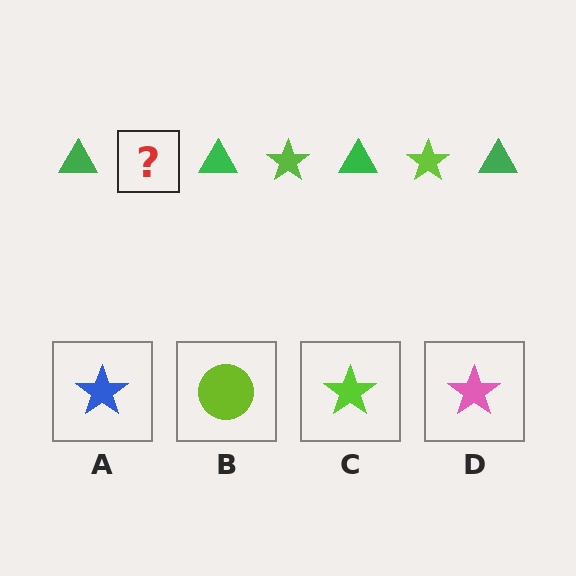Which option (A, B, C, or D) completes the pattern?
C.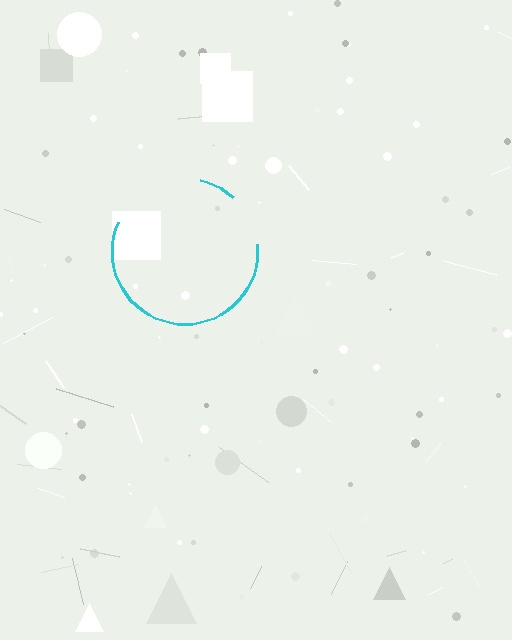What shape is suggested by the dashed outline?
The dashed outline suggests a circle.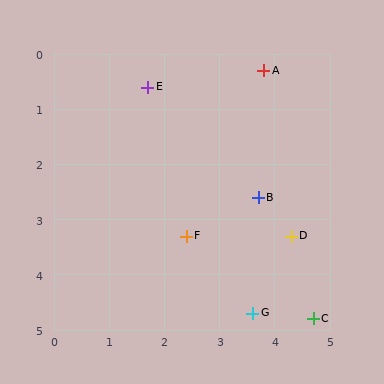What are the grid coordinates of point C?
Point C is at approximately (4.7, 4.8).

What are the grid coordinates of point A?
Point A is at approximately (3.8, 0.3).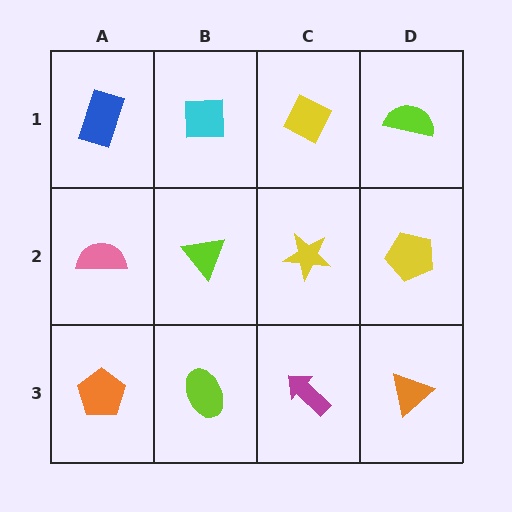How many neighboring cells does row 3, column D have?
2.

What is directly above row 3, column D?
A yellow pentagon.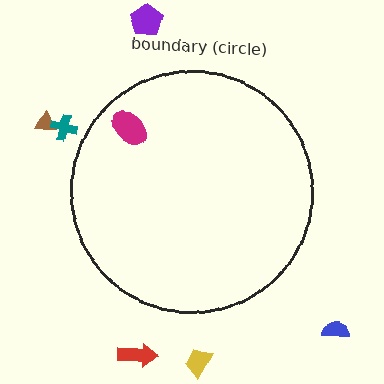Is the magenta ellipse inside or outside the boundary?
Inside.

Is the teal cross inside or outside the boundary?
Outside.